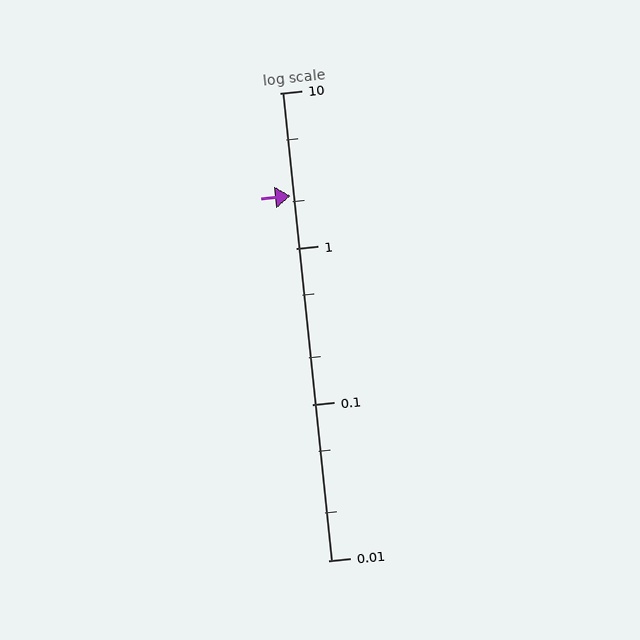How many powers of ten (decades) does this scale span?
The scale spans 3 decades, from 0.01 to 10.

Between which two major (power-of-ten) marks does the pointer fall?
The pointer is between 1 and 10.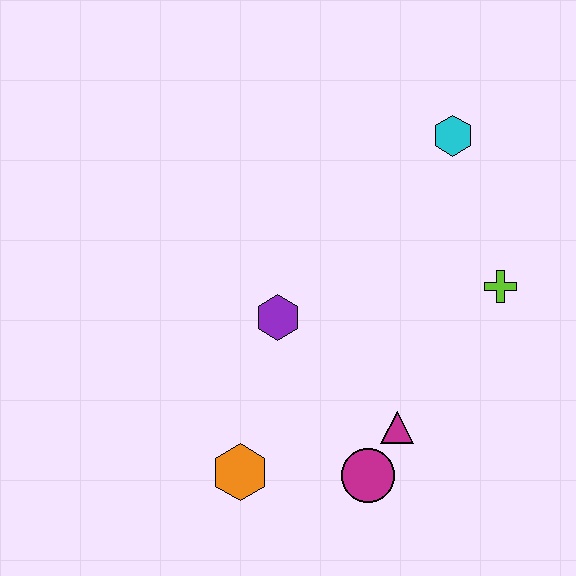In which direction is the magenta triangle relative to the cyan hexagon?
The magenta triangle is below the cyan hexagon.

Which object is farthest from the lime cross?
The orange hexagon is farthest from the lime cross.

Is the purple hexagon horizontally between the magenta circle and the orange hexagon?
Yes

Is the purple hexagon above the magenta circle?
Yes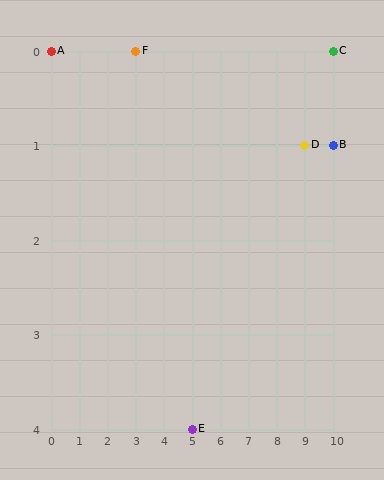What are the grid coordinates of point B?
Point B is at grid coordinates (10, 1).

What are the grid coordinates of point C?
Point C is at grid coordinates (10, 0).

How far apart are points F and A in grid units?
Points F and A are 3 columns apart.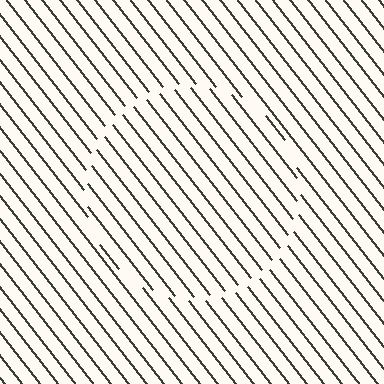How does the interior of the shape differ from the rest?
The interior of the shape contains the same grating, shifted by half a period — the contour is defined by the phase discontinuity where line-ends from the inner and outer gratings abut.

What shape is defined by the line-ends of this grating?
An illusory circle. The interior of the shape contains the same grating, shifted by half a period — the contour is defined by the phase discontinuity where line-ends from the inner and outer gratings abut.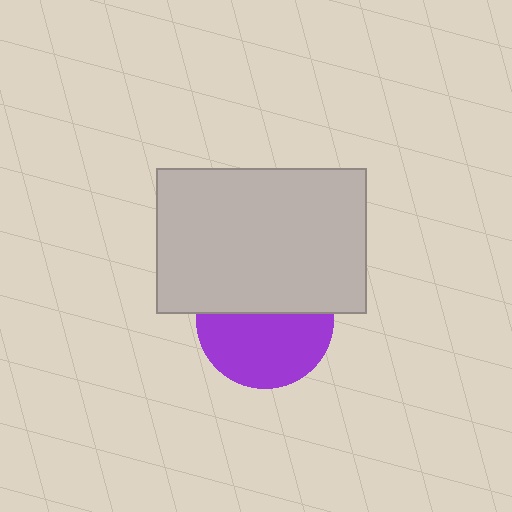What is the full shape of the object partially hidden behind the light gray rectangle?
The partially hidden object is a purple circle.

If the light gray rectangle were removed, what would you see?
You would see the complete purple circle.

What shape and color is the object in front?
The object in front is a light gray rectangle.